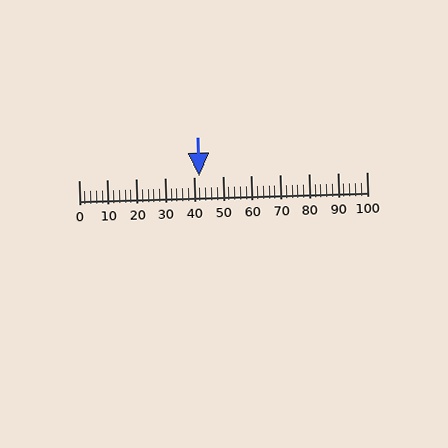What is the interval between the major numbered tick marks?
The major tick marks are spaced 10 units apart.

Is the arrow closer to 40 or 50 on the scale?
The arrow is closer to 40.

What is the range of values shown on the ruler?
The ruler shows values from 0 to 100.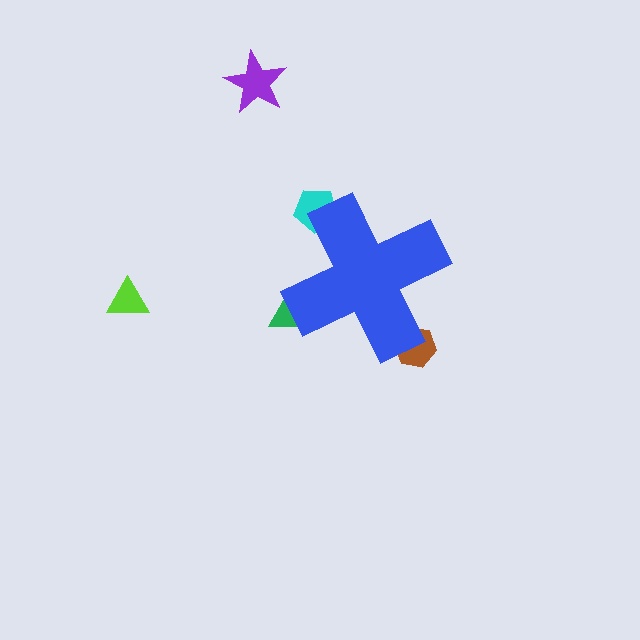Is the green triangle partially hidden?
Yes, the green triangle is partially hidden behind the blue cross.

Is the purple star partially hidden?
No, the purple star is fully visible.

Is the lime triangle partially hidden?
No, the lime triangle is fully visible.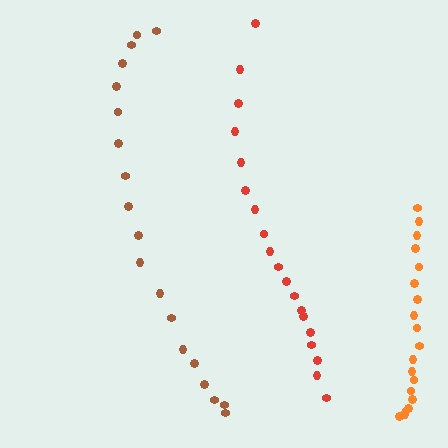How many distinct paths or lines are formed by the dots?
There are 3 distinct paths.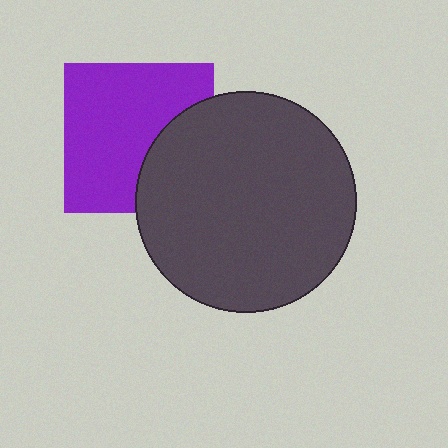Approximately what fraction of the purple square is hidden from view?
Roughly 31% of the purple square is hidden behind the dark gray circle.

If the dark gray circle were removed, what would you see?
You would see the complete purple square.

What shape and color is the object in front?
The object in front is a dark gray circle.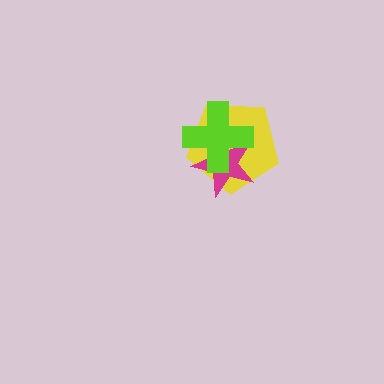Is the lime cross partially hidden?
No, no other shape covers it.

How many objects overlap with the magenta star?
2 objects overlap with the magenta star.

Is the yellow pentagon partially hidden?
Yes, it is partially covered by another shape.